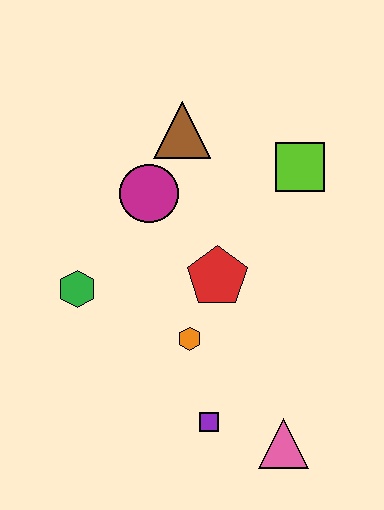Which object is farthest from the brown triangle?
The pink triangle is farthest from the brown triangle.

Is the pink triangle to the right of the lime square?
No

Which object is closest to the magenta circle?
The brown triangle is closest to the magenta circle.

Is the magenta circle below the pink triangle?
No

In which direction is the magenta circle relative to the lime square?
The magenta circle is to the left of the lime square.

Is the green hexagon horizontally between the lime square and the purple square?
No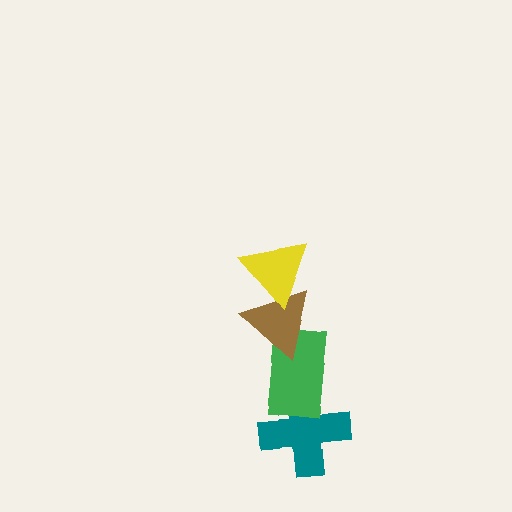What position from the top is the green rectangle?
The green rectangle is 3rd from the top.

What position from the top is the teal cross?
The teal cross is 4th from the top.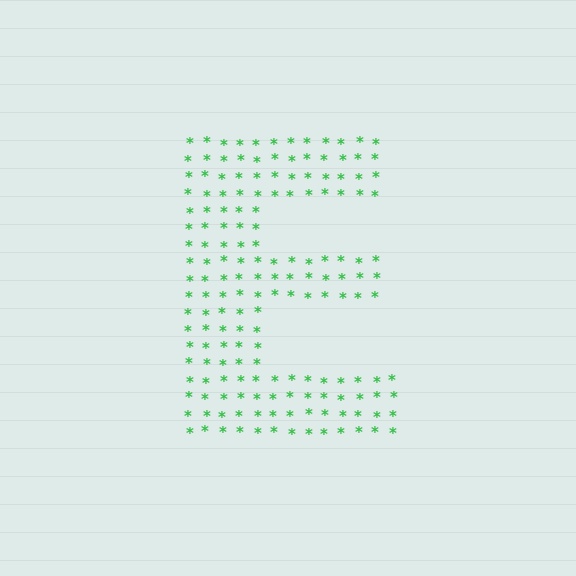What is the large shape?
The large shape is the letter E.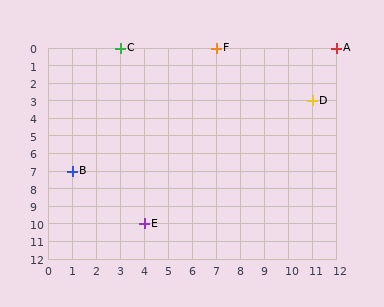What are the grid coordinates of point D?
Point D is at grid coordinates (11, 3).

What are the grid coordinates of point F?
Point F is at grid coordinates (7, 0).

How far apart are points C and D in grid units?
Points C and D are 8 columns and 3 rows apart (about 8.5 grid units diagonally).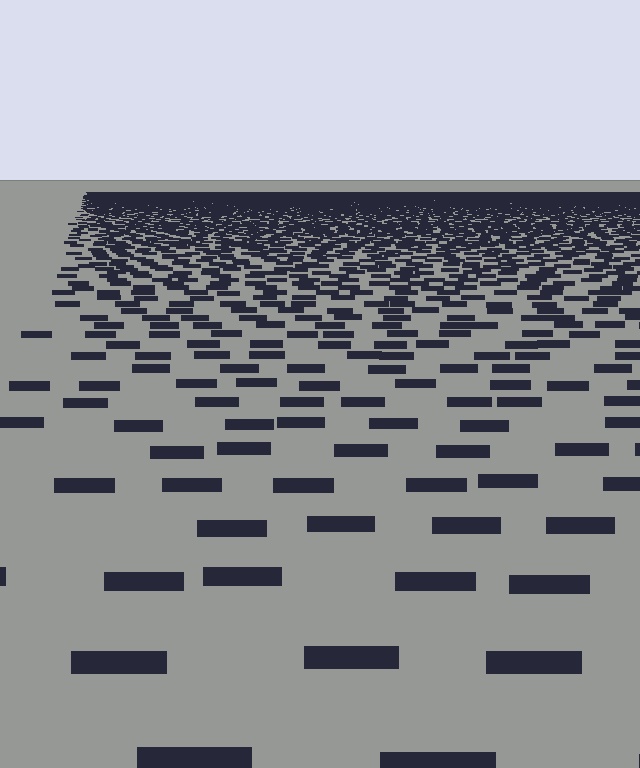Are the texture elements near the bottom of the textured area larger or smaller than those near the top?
Larger. Near the bottom, elements are closer to the viewer and appear at a bigger on-screen size.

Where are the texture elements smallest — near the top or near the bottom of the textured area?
Near the top.